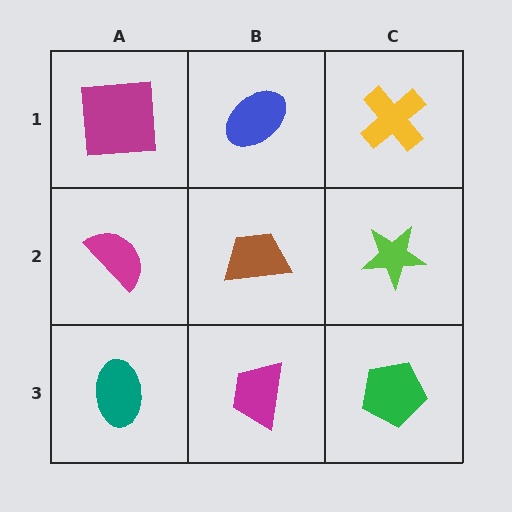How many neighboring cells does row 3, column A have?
2.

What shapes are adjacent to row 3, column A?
A magenta semicircle (row 2, column A), a magenta trapezoid (row 3, column B).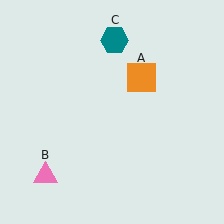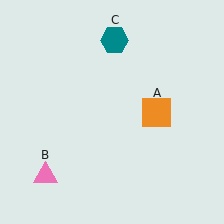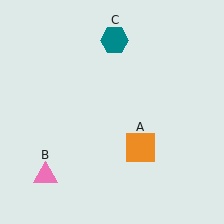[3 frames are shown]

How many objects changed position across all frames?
1 object changed position: orange square (object A).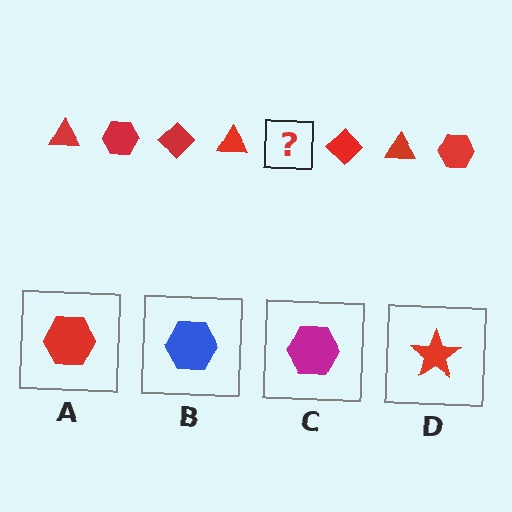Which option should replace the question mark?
Option A.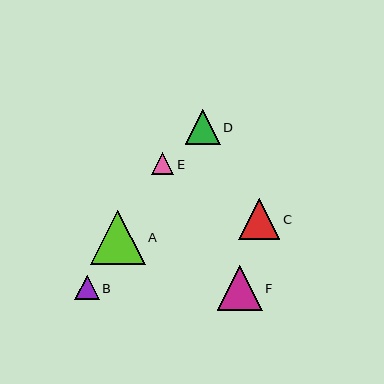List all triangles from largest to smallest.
From largest to smallest: A, F, C, D, B, E.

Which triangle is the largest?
Triangle A is the largest with a size of approximately 54 pixels.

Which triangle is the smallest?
Triangle E is the smallest with a size of approximately 22 pixels.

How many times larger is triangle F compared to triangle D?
Triangle F is approximately 1.3 times the size of triangle D.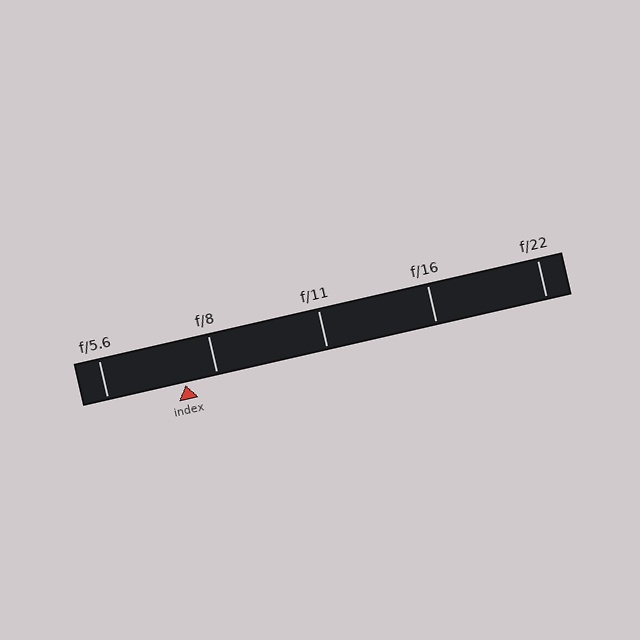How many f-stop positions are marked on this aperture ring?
There are 5 f-stop positions marked.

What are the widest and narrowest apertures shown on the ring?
The widest aperture shown is f/5.6 and the narrowest is f/22.